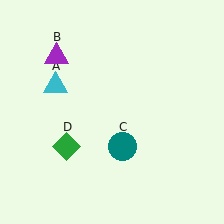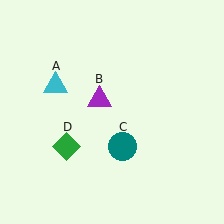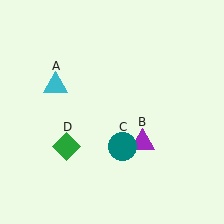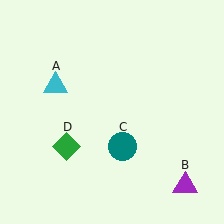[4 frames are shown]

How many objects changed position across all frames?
1 object changed position: purple triangle (object B).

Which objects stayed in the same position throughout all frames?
Cyan triangle (object A) and teal circle (object C) and green diamond (object D) remained stationary.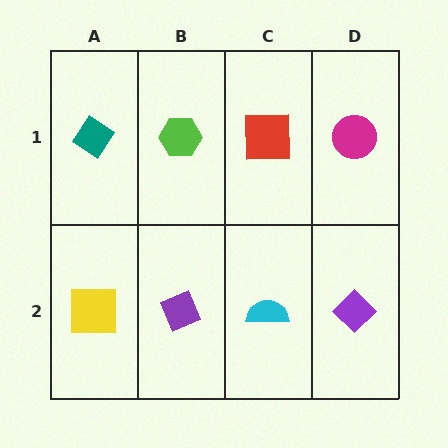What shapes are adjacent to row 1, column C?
A cyan semicircle (row 2, column C), a lime hexagon (row 1, column B), a magenta circle (row 1, column D).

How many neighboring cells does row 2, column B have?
3.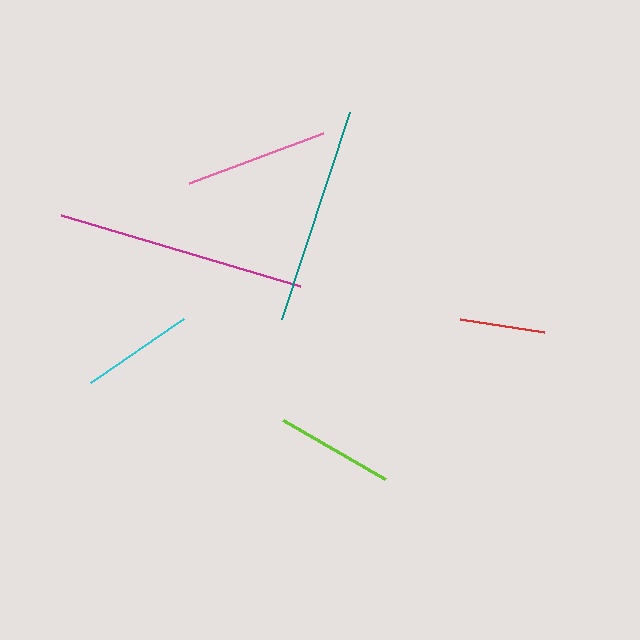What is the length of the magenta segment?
The magenta segment is approximately 250 pixels long.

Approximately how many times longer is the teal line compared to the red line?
The teal line is approximately 2.5 times the length of the red line.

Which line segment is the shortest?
The red line is the shortest at approximately 86 pixels.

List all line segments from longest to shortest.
From longest to shortest: magenta, teal, pink, lime, cyan, red.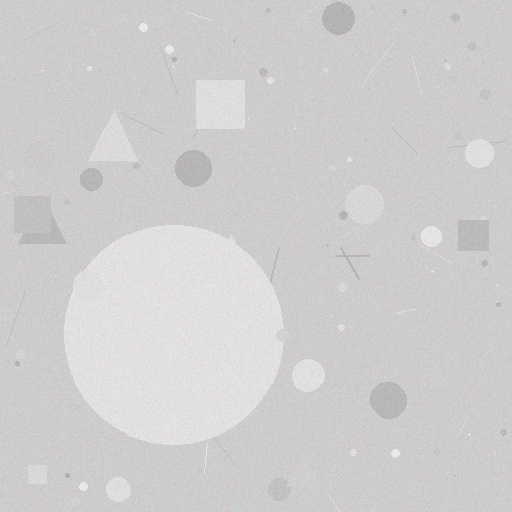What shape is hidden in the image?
A circle is hidden in the image.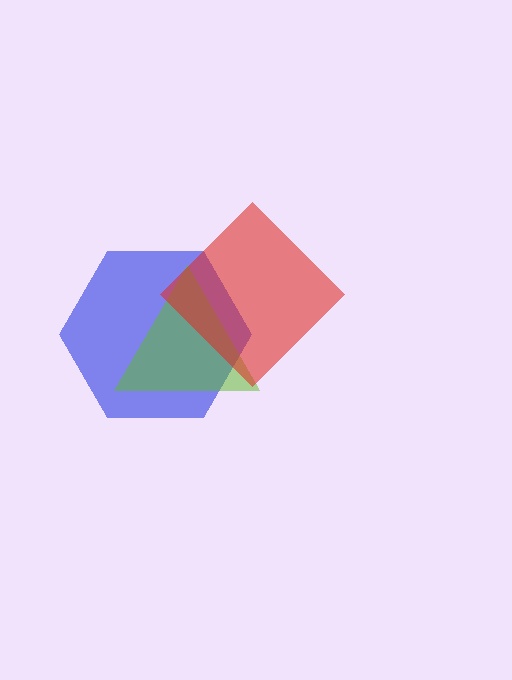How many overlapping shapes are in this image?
There are 3 overlapping shapes in the image.